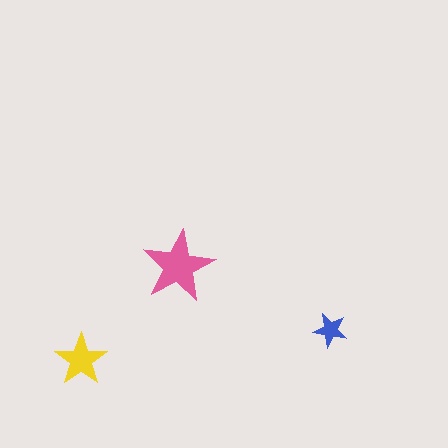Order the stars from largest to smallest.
the pink one, the yellow one, the blue one.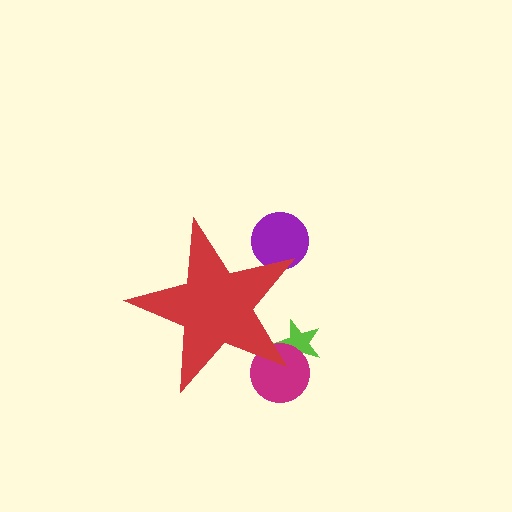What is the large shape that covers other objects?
A red star.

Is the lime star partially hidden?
Yes, the lime star is partially hidden behind the red star.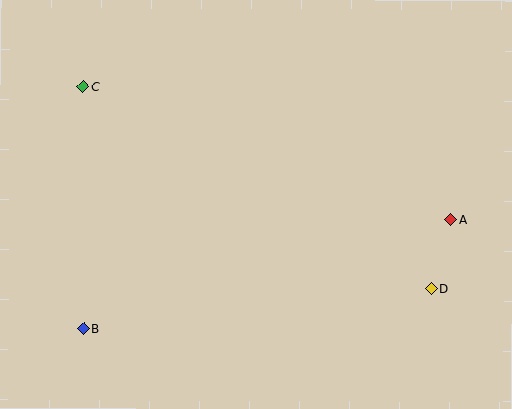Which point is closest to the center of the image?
Point D at (431, 289) is closest to the center.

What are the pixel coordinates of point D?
Point D is at (431, 289).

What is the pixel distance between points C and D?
The distance between C and D is 402 pixels.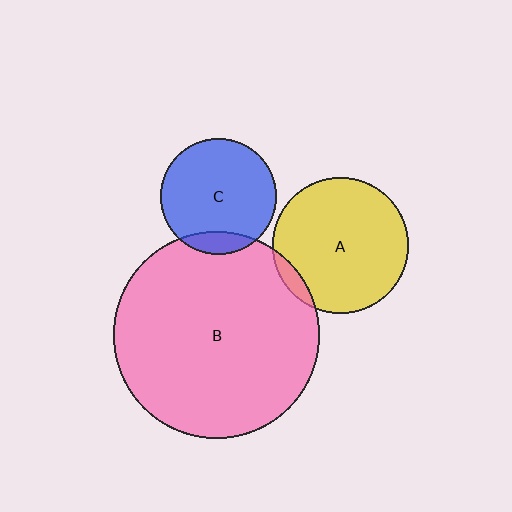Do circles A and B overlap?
Yes.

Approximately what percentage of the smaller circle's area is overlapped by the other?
Approximately 5%.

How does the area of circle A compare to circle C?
Approximately 1.4 times.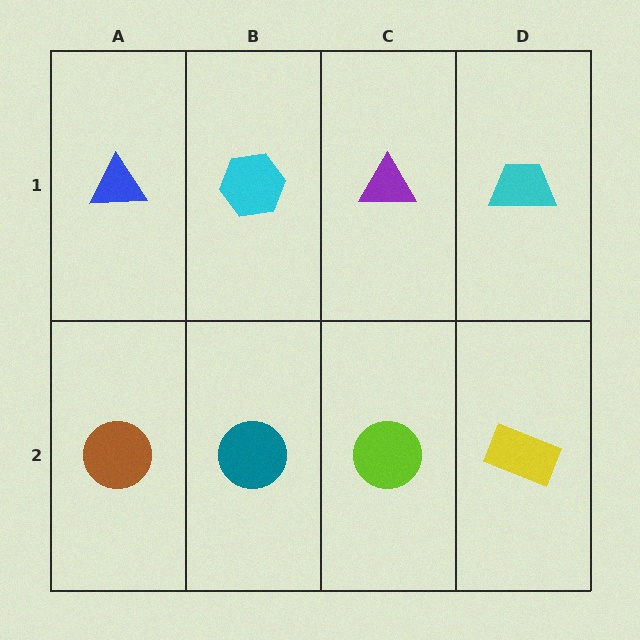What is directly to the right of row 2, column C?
A yellow rectangle.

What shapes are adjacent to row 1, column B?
A teal circle (row 2, column B), a blue triangle (row 1, column A), a purple triangle (row 1, column C).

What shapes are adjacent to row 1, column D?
A yellow rectangle (row 2, column D), a purple triangle (row 1, column C).